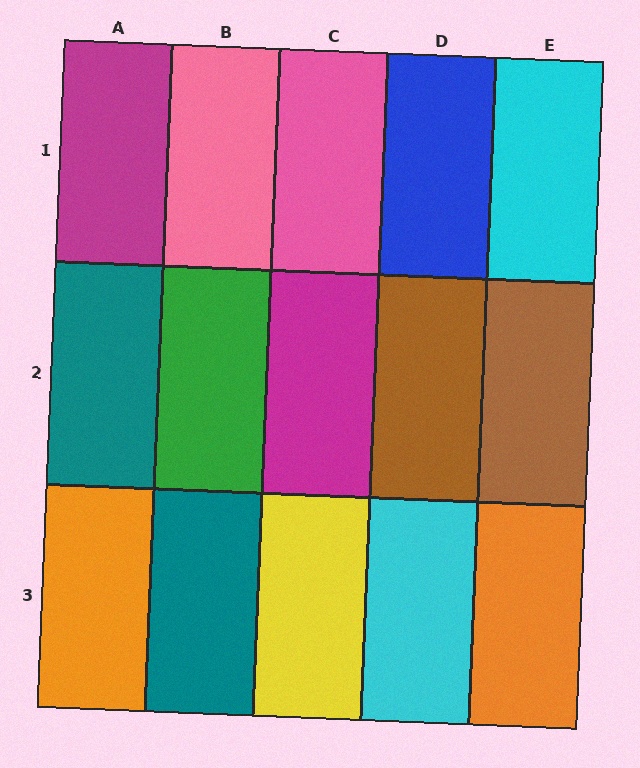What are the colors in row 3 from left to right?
Orange, teal, yellow, cyan, orange.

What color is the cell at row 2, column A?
Teal.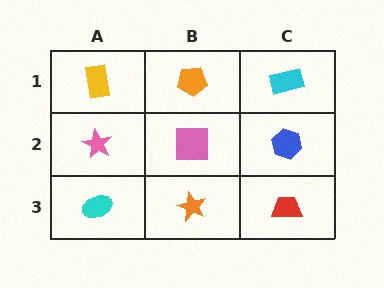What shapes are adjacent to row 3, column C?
A blue hexagon (row 2, column C), an orange star (row 3, column B).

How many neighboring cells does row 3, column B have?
3.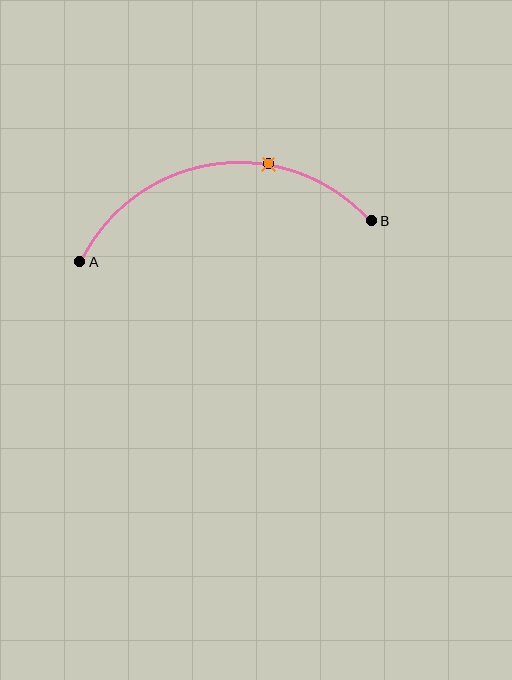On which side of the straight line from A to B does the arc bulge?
The arc bulges above the straight line connecting A and B.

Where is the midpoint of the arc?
The arc midpoint is the point on the curve farthest from the straight line joining A and B. It sits above that line.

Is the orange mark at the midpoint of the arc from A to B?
No. The orange mark lies on the arc but is closer to endpoint B. The arc midpoint would be at the point on the curve equidistant along the arc from both A and B.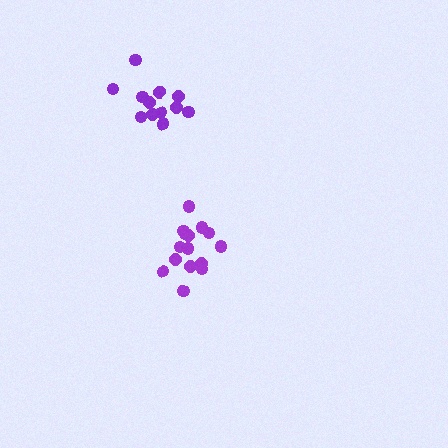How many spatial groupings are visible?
There are 2 spatial groupings.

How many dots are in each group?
Group 1: 12 dots, Group 2: 15 dots (27 total).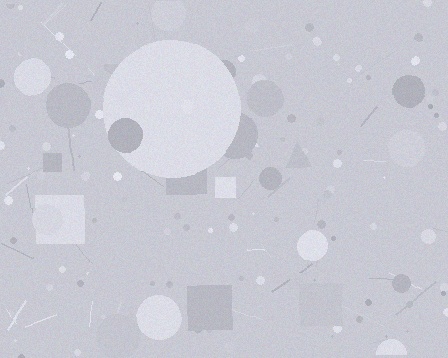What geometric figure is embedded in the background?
A circle is embedded in the background.